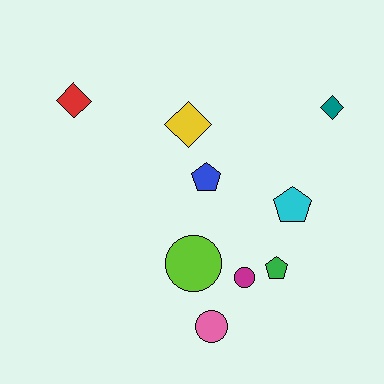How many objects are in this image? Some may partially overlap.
There are 9 objects.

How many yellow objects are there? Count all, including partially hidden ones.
There is 1 yellow object.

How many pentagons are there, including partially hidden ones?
There are 3 pentagons.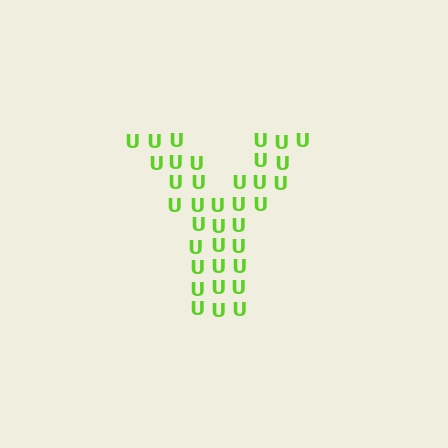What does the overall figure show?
The overall figure shows the letter Y.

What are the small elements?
The small elements are letter U's.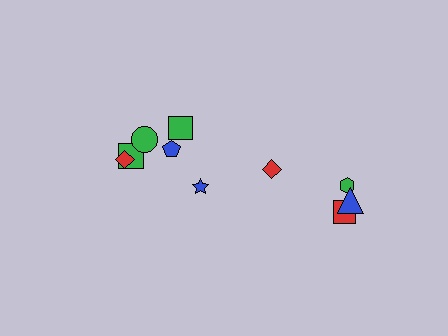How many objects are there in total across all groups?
There are 10 objects.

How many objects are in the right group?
There are 4 objects.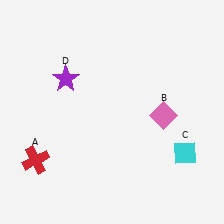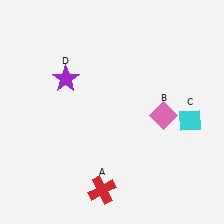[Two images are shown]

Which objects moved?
The objects that moved are: the red cross (A), the cyan diamond (C).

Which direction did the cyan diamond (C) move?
The cyan diamond (C) moved up.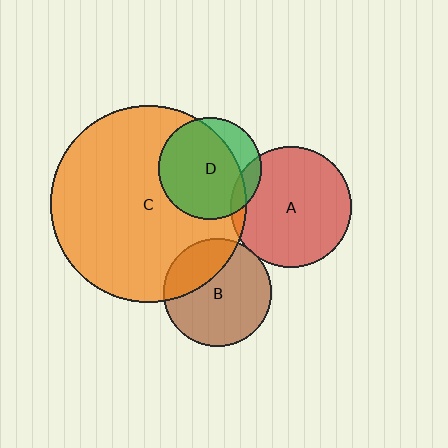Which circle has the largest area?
Circle C (orange).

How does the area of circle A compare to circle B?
Approximately 1.3 times.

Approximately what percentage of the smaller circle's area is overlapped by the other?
Approximately 30%.